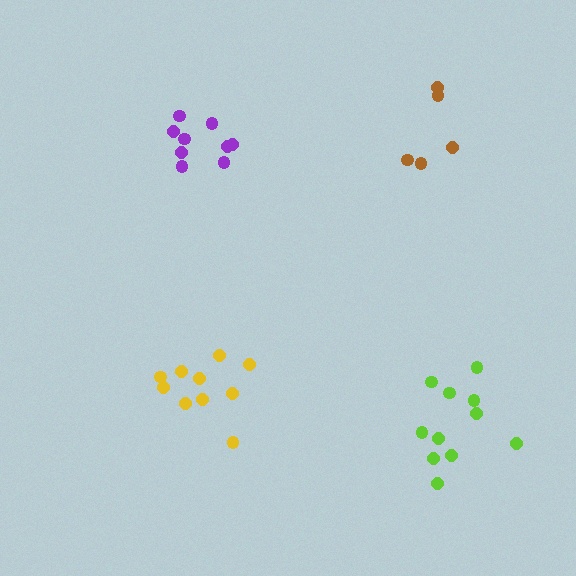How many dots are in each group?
Group 1: 5 dots, Group 2: 11 dots, Group 3: 10 dots, Group 4: 9 dots (35 total).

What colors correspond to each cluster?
The clusters are colored: brown, lime, yellow, purple.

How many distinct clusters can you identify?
There are 4 distinct clusters.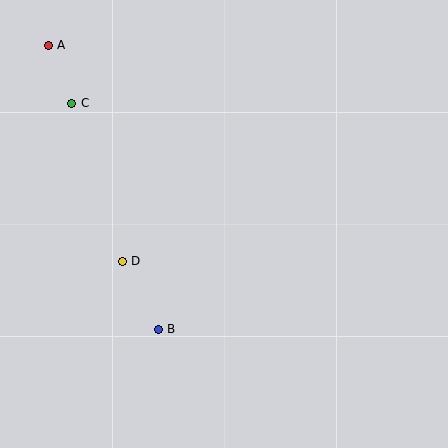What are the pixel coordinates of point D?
Point D is at (122, 261).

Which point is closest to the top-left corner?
Point A is closest to the top-left corner.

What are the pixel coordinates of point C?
Point C is at (72, 103).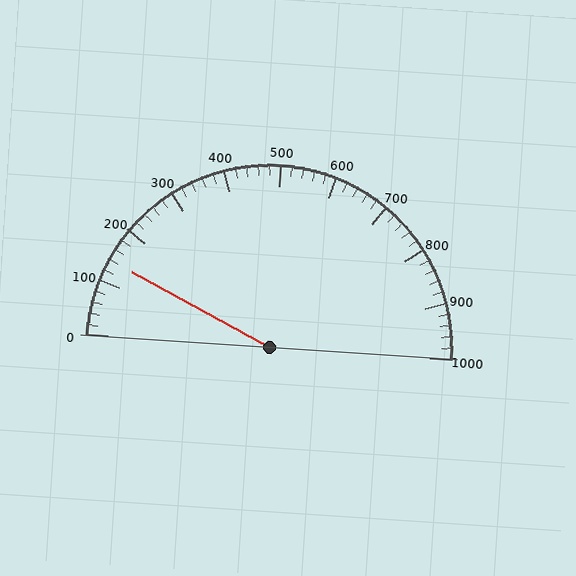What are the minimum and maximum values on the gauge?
The gauge ranges from 0 to 1000.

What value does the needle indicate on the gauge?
The needle indicates approximately 140.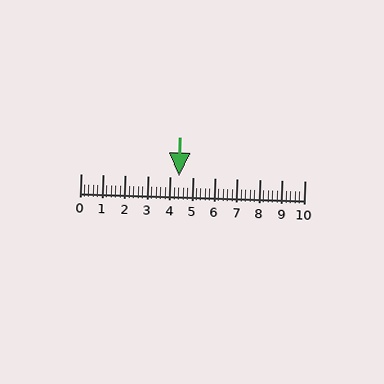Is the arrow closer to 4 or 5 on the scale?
The arrow is closer to 4.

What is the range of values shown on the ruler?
The ruler shows values from 0 to 10.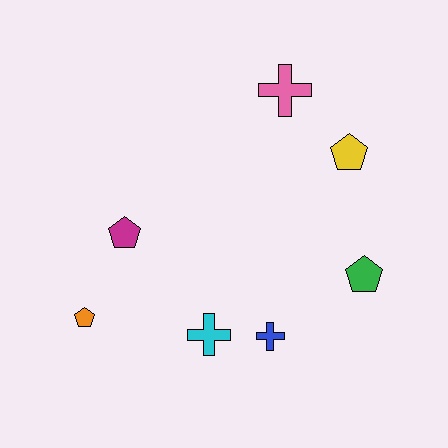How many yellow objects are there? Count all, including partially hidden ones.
There is 1 yellow object.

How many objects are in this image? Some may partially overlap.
There are 7 objects.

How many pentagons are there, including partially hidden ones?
There are 4 pentagons.